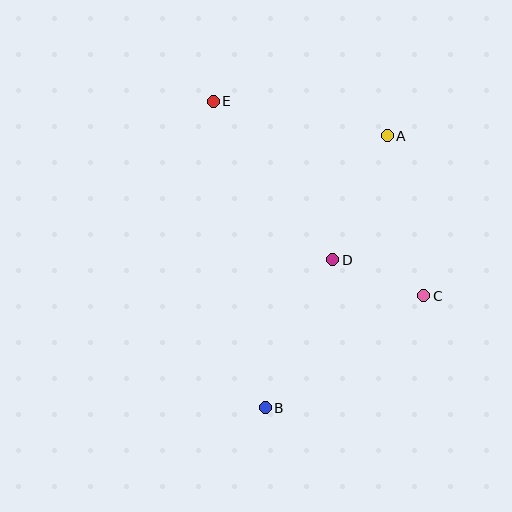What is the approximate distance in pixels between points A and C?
The distance between A and C is approximately 164 pixels.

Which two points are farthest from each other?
Points B and E are farthest from each other.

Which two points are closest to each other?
Points C and D are closest to each other.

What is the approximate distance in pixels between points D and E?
The distance between D and E is approximately 198 pixels.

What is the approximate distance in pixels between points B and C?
The distance between B and C is approximately 194 pixels.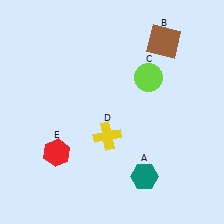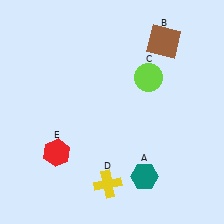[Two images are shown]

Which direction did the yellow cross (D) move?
The yellow cross (D) moved down.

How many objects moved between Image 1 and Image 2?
1 object moved between the two images.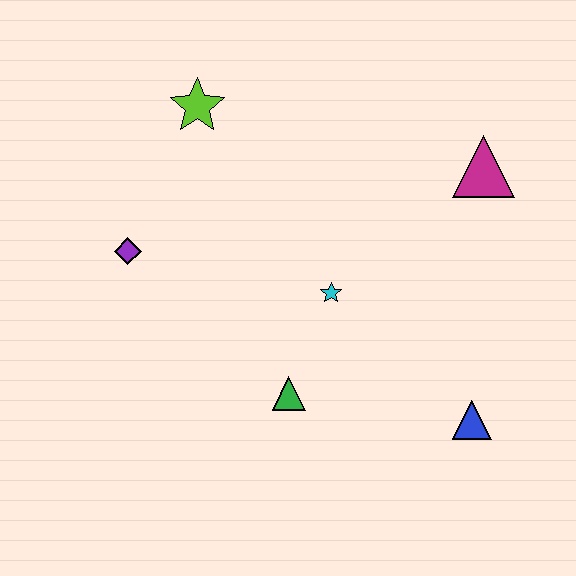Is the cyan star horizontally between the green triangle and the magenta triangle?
Yes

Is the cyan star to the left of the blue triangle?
Yes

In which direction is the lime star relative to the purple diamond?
The lime star is above the purple diamond.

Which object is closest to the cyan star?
The green triangle is closest to the cyan star.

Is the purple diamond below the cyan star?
No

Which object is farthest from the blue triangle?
The lime star is farthest from the blue triangle.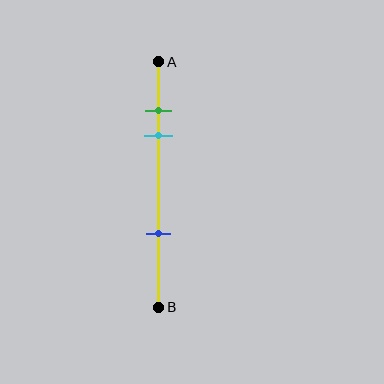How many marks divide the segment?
There are 3 marks dividing the segment.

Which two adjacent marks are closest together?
The green and cyan marks are the closest adjacent pair.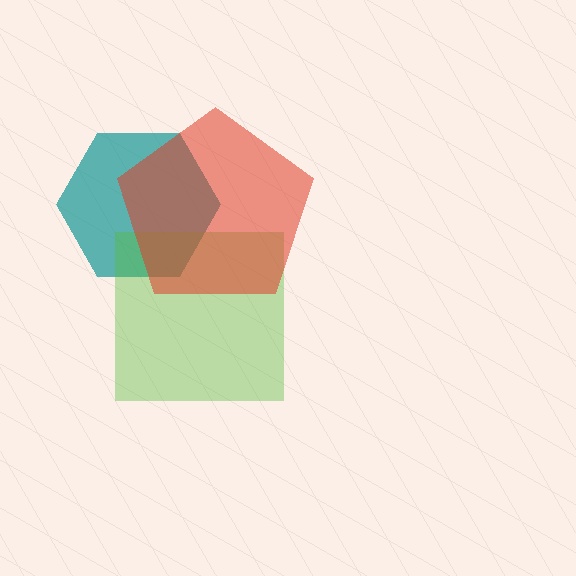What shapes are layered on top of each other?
The layered shapes are: a teal hexagon, a lime square, a red pentagon.